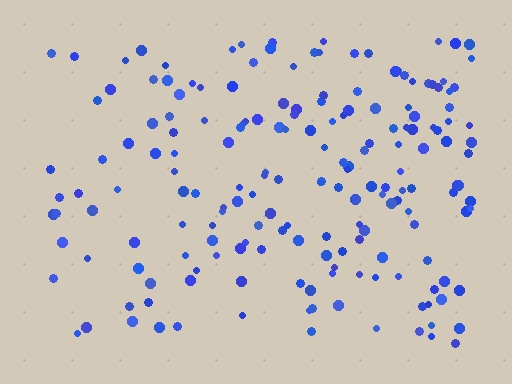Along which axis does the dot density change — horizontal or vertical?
Horizontal.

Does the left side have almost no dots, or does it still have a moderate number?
Still a moderate number, just noticeably fewer than the right.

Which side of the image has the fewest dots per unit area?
The left.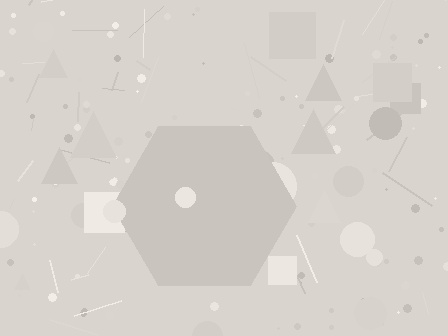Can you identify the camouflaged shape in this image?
The camouflaged shape is a hexagon.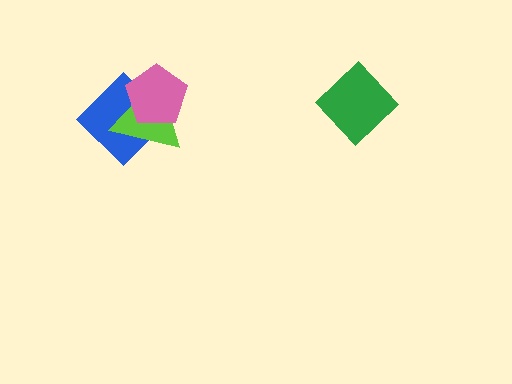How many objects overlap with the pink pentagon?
2 objects overlap with the pink pentagon.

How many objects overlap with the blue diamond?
2 objects overlap with the blue diamond.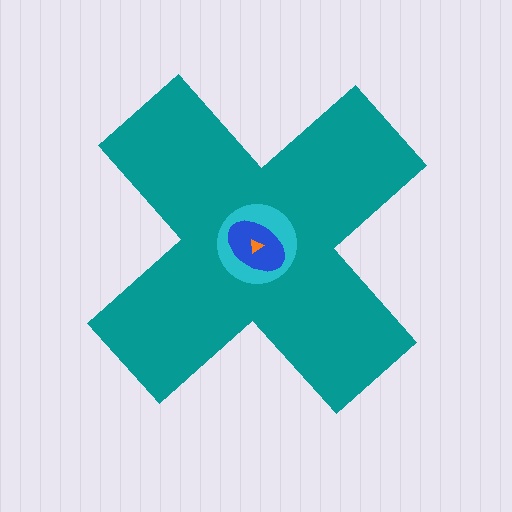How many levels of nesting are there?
4.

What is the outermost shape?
The teal cross.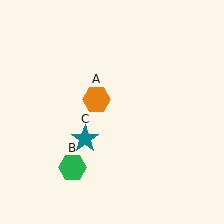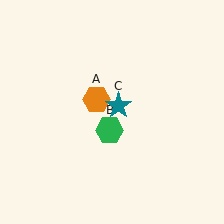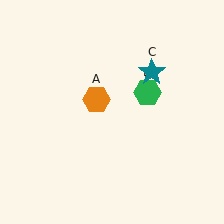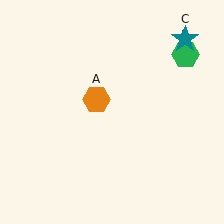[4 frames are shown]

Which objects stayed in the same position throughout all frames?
Orange hexagon (object A) remained stationary.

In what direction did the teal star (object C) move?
The teal star (object C) moved up and to the right.